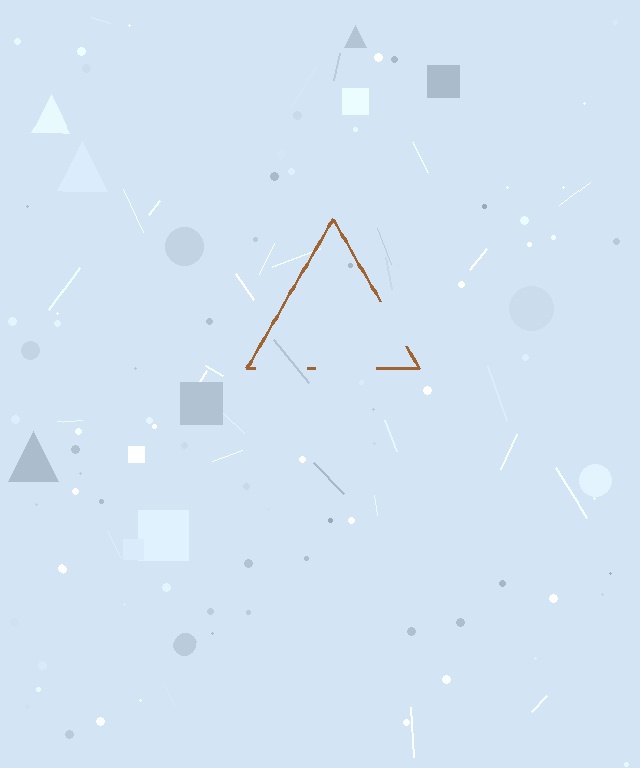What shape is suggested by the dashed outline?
The dashed outline suggests a triangle.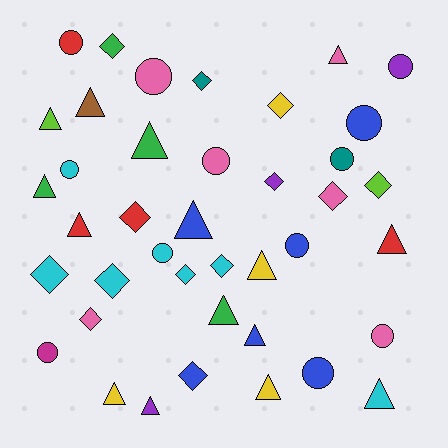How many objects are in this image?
There are 40 objects.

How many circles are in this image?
There are 12 circles.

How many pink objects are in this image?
There are 6 pink objects.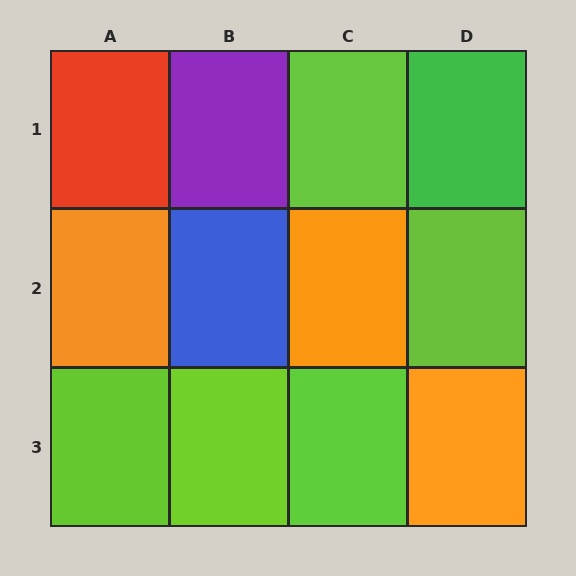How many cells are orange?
3 cells are orange.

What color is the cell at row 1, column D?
Green.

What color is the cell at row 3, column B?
Lime.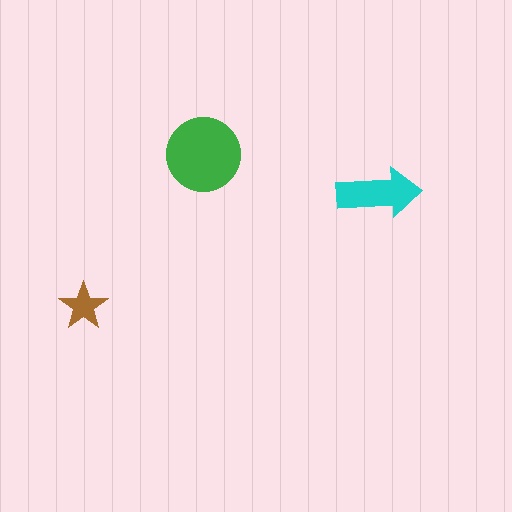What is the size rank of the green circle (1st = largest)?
1st.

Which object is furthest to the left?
The brown star is leftmost.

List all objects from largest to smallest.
The green circle, the cyan arrow, the brown star.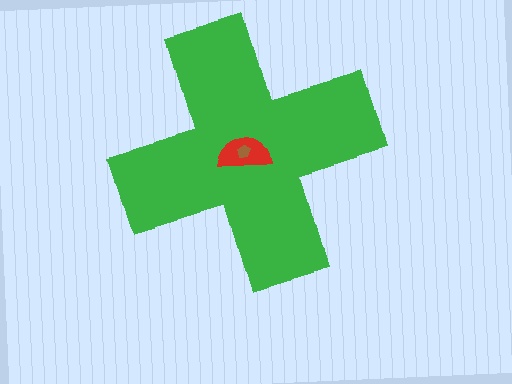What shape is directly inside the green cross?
The red semicircle.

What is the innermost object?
The brown pentagon.